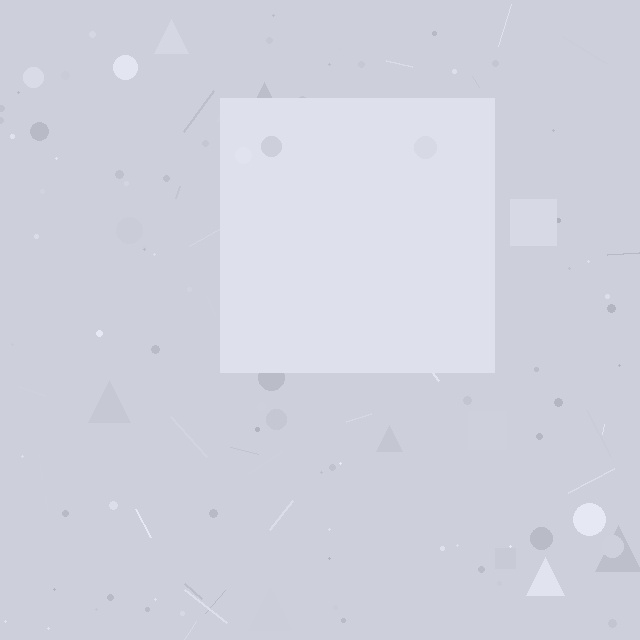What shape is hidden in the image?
A square is hidden in the image.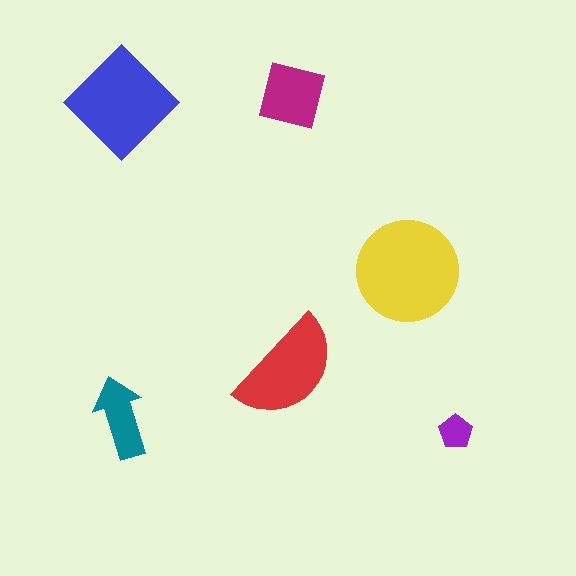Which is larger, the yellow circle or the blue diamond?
The yellow circle.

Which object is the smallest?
The purple pentagon.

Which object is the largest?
The yellow circle.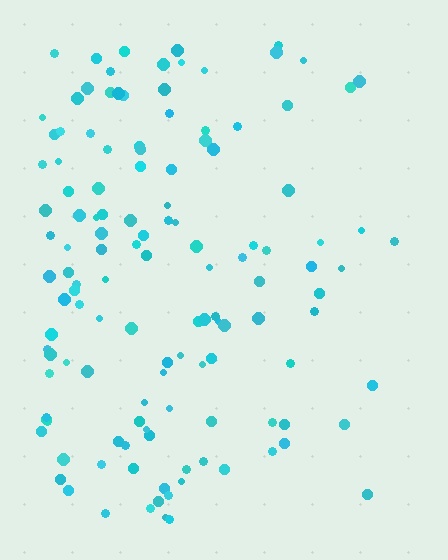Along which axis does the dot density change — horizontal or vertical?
Horizontal.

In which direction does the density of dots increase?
From right to left, with the left side densest.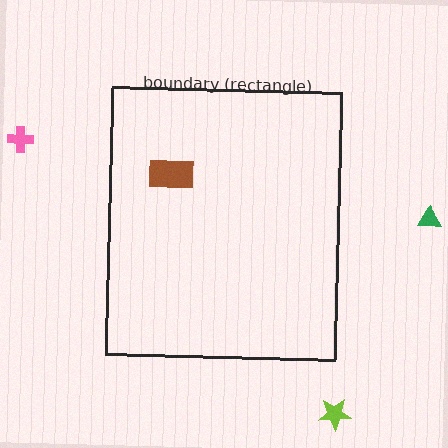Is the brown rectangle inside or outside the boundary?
Inside.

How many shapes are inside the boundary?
1 inside, 3 outside.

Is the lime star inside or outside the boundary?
Outside.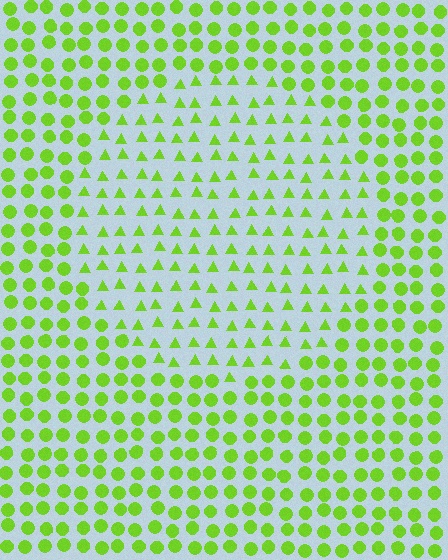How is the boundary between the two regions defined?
The boundary is defined by a change in element shape: triangles inside vs. circles outside. All elements share the same color and spacing.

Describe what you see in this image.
The image is filled with small lime elements arranged in a uniform grid. A circle-shaped region contains triangles, while the surrounding area contains circles. The boundary is defined purely by the change in element shape.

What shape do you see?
I see a circle.